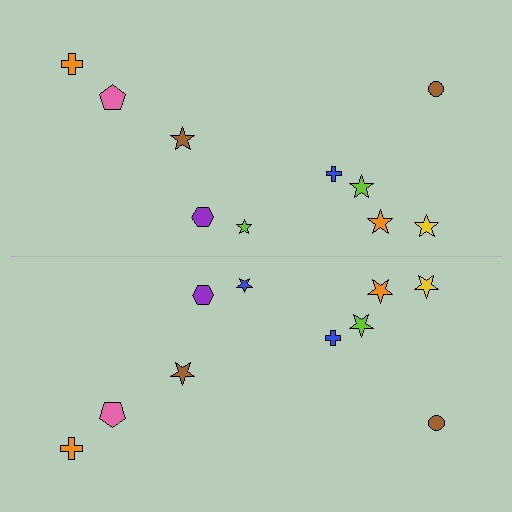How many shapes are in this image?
There are 20 shapes in this image.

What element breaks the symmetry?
The blue star on the bottom side breaks the symmetry — its mirror counterpart is lime.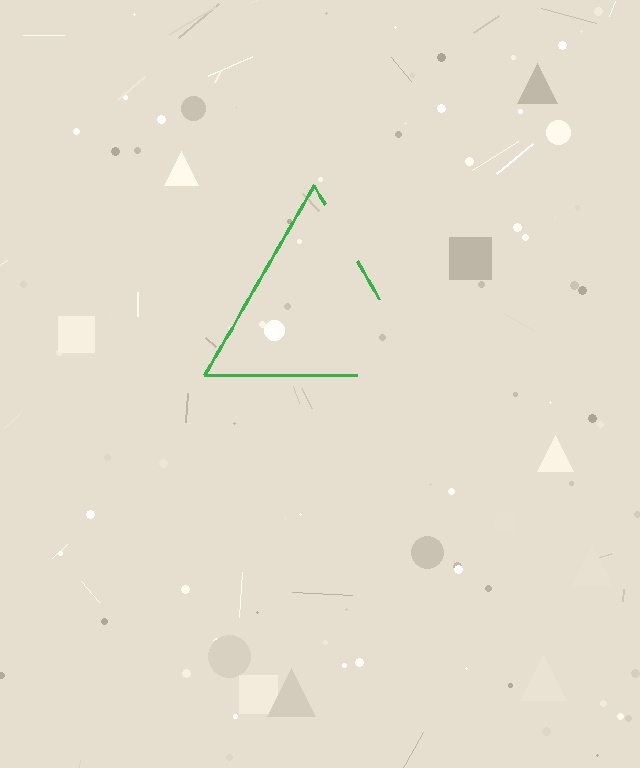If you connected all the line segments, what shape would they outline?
They would outline a triangle.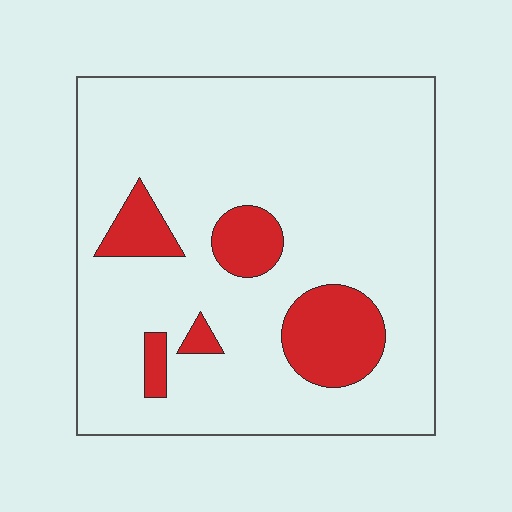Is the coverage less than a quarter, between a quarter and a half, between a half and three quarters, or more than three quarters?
Less than a quarter.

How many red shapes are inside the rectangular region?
5.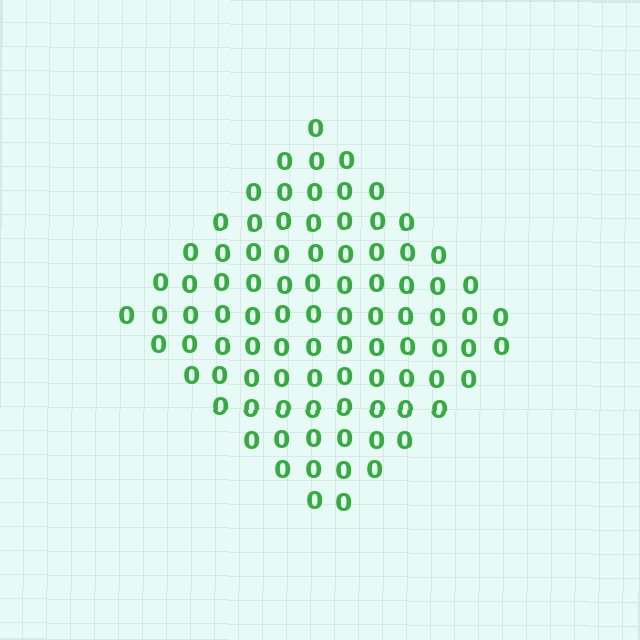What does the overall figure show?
The overall figure shows a diamond.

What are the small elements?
The small elements are digit 0's.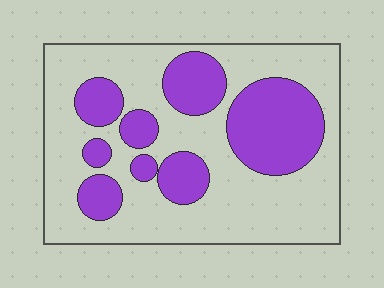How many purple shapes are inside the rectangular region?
8.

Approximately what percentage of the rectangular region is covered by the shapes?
Approximately 30%.